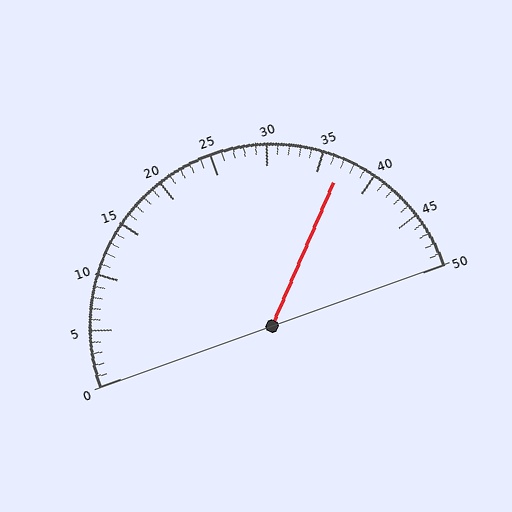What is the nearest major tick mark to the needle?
The nearest major tick mark is 35.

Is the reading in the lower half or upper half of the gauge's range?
The reading is in the upper half of the range (0 to 50).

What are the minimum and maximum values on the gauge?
The gauge ranges from 0 to 50.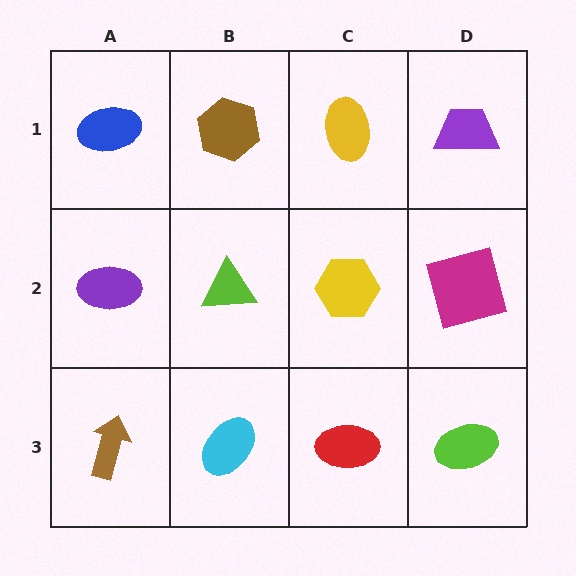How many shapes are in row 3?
4 shapes.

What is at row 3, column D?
A lime ellipse.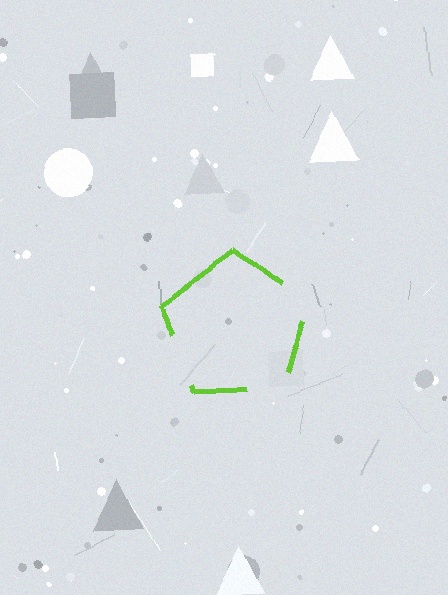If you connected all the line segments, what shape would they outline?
They would outline a pentagon.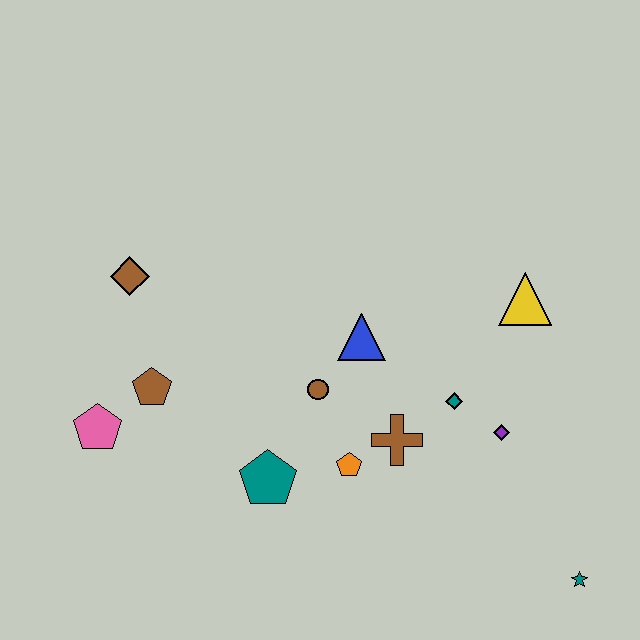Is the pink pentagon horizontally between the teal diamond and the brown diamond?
No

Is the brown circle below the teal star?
No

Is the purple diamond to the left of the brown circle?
No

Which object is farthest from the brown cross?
The brown diamond is farthest from the brown cross.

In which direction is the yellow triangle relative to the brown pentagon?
The yellow triangle is to the right of the brown pentagon.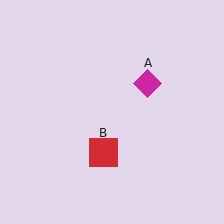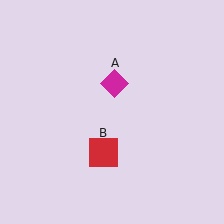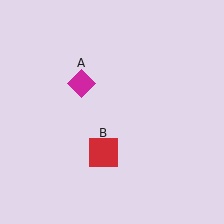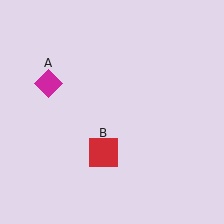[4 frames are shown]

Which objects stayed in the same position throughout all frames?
Red square (object B) remained stationary.